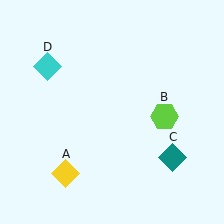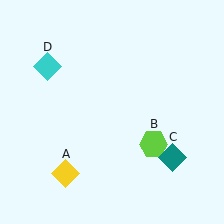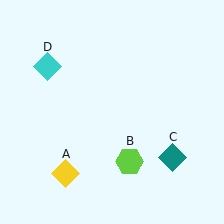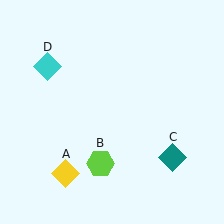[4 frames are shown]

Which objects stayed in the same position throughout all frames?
Yellow diamond (object A) and teal diamond (object C) and cyan diamond (object D) remained stationary.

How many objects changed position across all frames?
1 object changed position: lime hexagon (object B).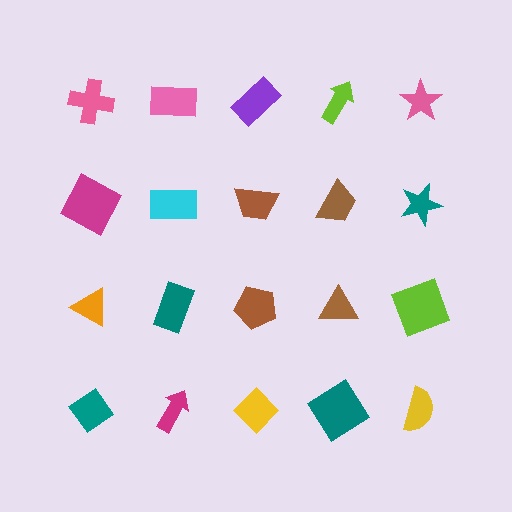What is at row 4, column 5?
A yellow semicircle.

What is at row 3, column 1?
An orange triangle.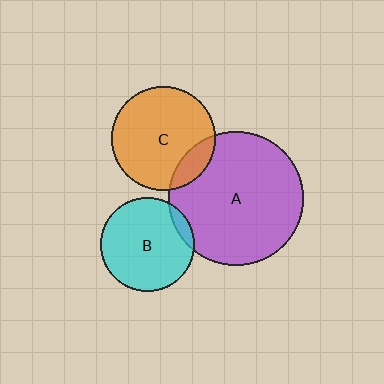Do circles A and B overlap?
Yes.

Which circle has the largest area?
Circle A (purple).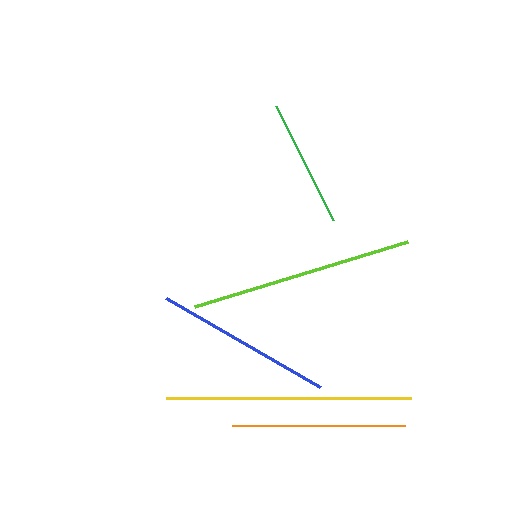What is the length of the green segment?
The green segment is approximately 127 pixels long.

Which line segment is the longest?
The yellow line is the longest at approximately 246 pixels.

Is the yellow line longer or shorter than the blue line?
The yellow line is longer than the blue line.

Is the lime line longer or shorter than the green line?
The lime line is longer than the green line.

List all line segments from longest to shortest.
From longest to shortest: yellow, lime, blue, orange, green.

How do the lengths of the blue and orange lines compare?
The blue and orange lines are approximately the same length.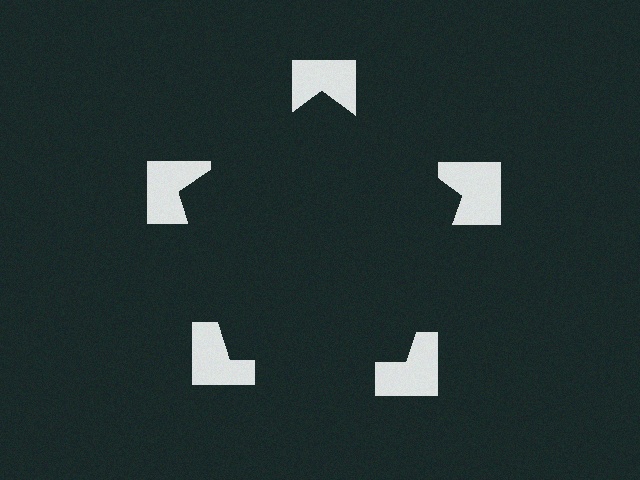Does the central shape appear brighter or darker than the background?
It typically appears slightly darker than the background, even though no actual brightness change is drawn.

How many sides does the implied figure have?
5 sides.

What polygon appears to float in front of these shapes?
An illusory pentagon — its edges are inferred from the aligned wedge cuts in the notched squares, not physically drawn.